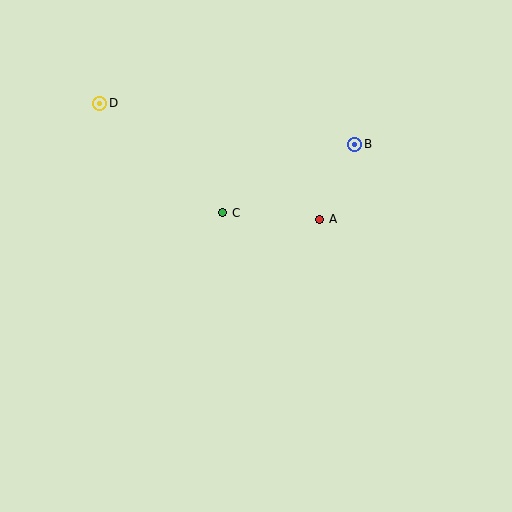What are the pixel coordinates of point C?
Point C is at (223, 213).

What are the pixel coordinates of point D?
Point D is at (100, 103).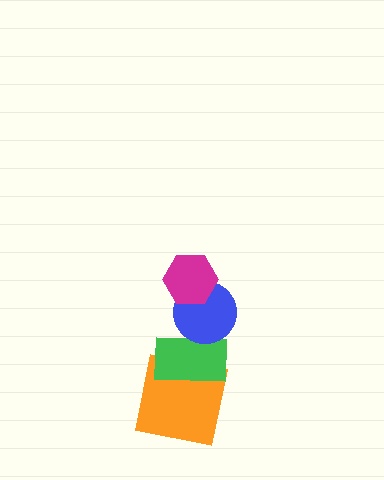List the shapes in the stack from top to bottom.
From top to bottom: the magenta hexagon, the blue circle, the green rectangle, the orange square.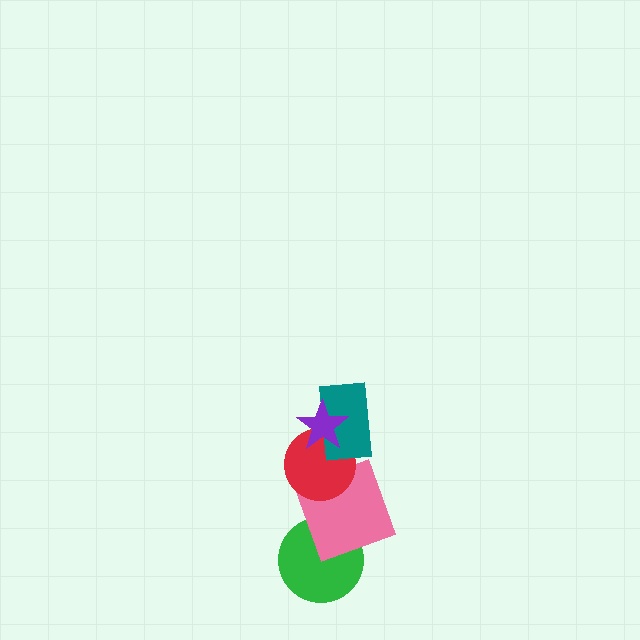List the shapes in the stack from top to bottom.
From top to bottom: the purple star, the teal rectangle, the red circle, the pink square, the green circle.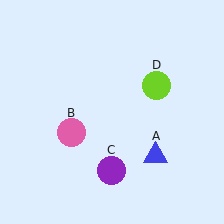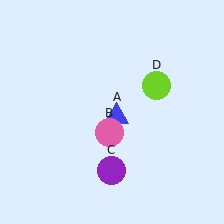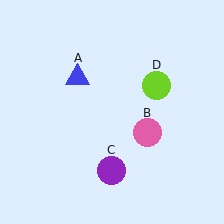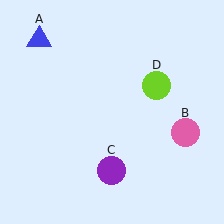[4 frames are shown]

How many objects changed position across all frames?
2 objects changed position: blue triangle (object A), pink circle (object B).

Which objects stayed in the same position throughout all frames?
Purple circle (object C) and lime circle (object D) remained stationary.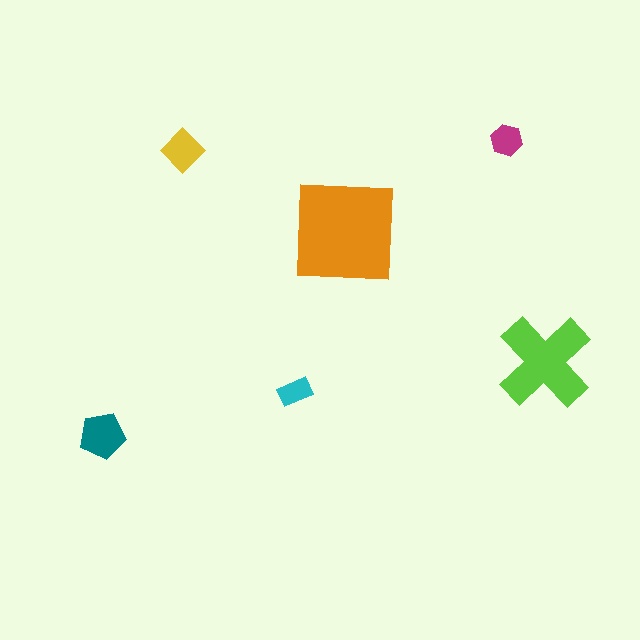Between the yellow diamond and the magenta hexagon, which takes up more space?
The yellow diamond.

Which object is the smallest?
The cyan rectangle.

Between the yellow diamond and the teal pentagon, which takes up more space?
The teal pentagon.